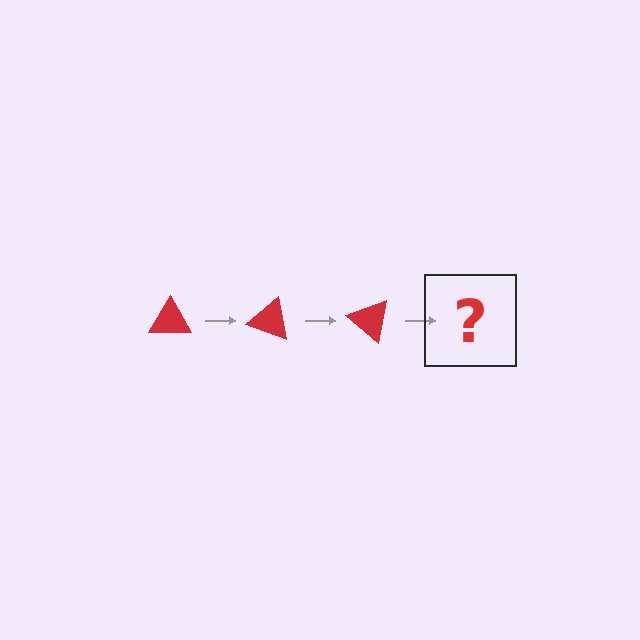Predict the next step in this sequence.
The next step is a red triangle rotated 60 degrees.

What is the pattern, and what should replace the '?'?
The pattern is that the triangle rotates 20 degrees each step. The '?' should be a red triangle rotated 60 degrees.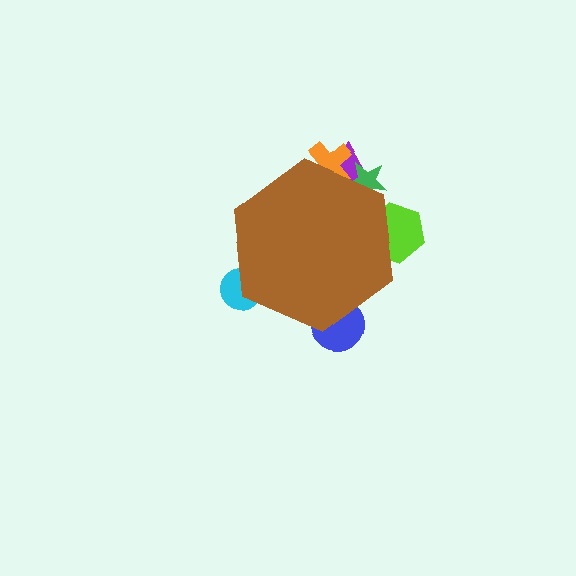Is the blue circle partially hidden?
Yes, the blue circle is partially hidden behind the brown hexagon.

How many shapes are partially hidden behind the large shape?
6 shapes are partially hidden.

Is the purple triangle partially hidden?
Yes, the purple triangle is partially hidden behind the brown hexagon.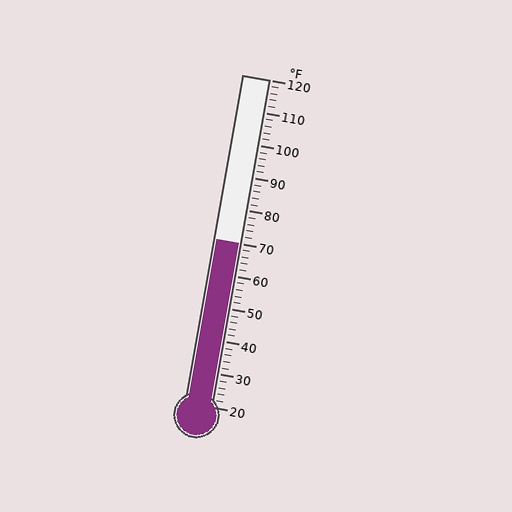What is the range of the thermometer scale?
The thermometer scale ranges from 20°F to 120°F.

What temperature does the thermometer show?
The thermometer shows approximately 70°F.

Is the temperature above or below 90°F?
The temperature is below 90°F.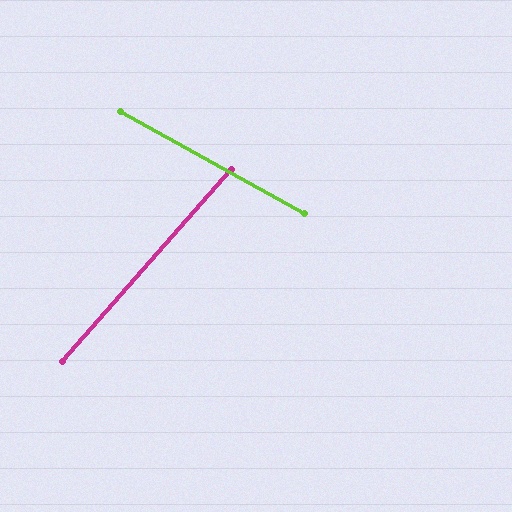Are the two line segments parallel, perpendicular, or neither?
Neither parallel nor perpendicular — they differ by about 77°.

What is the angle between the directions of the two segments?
Approximately 77 degrees.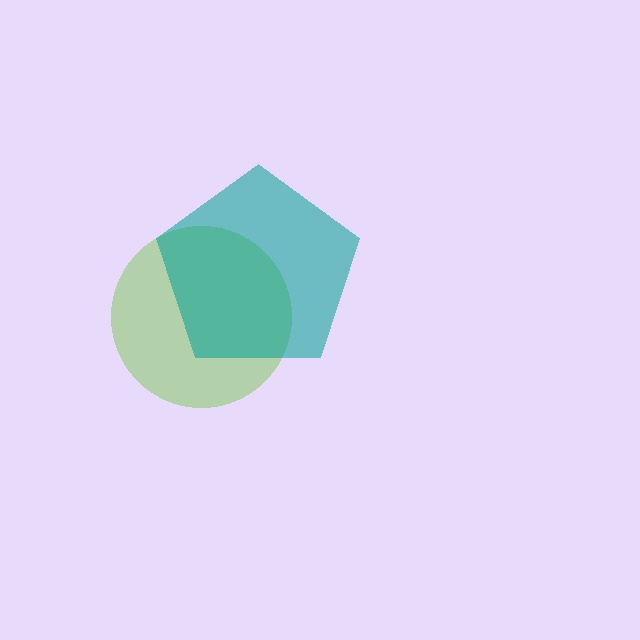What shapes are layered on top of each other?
The layered shapes are: a lime circle, a teal pentagon.